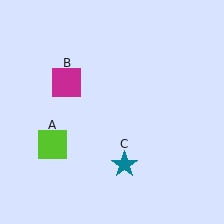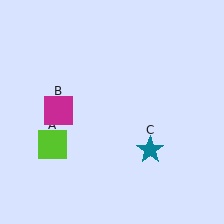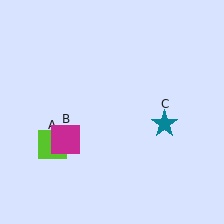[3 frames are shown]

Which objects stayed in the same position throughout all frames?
Lime square (object A) remained stationary.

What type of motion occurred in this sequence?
The magenta square (object B), teal star (object C) rotated counterclockwise around the center of the scene.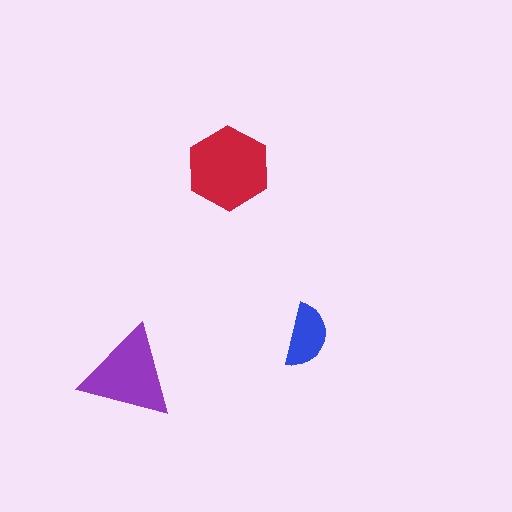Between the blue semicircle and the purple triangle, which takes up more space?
The purple triangle.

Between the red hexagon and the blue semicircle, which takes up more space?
The red hexagon.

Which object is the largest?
The red hexagon.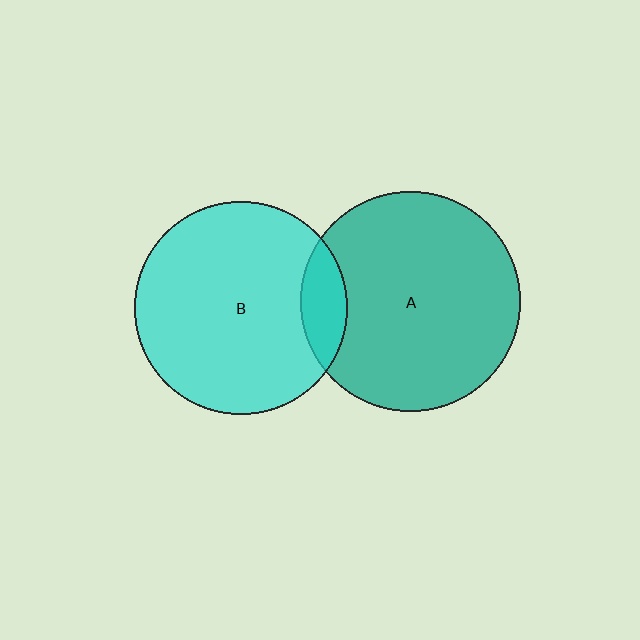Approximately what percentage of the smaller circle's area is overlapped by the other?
Approximately 10%.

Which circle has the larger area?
Circle A (teal).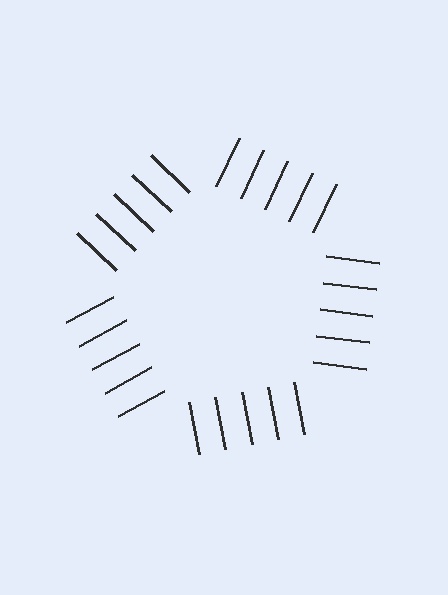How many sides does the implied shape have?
5 sides — the line-ends trace a pentagon.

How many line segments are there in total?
25 — 5 along each of the 5 edges.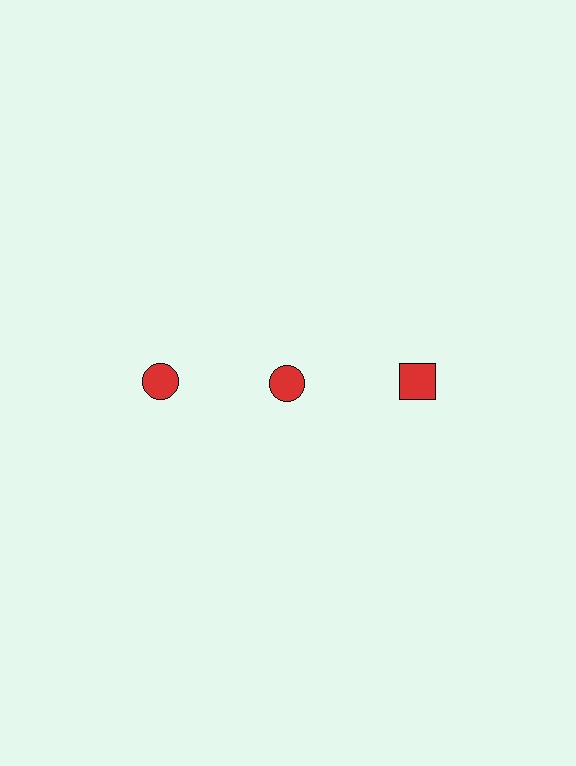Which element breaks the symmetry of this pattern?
The red square in the top row, center column breaks the symmetry. All other shapes are red circles.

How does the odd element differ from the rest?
It has a different shape: square instead of circle.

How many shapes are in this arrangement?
There are 3 shapes arranged in a grid pattern.